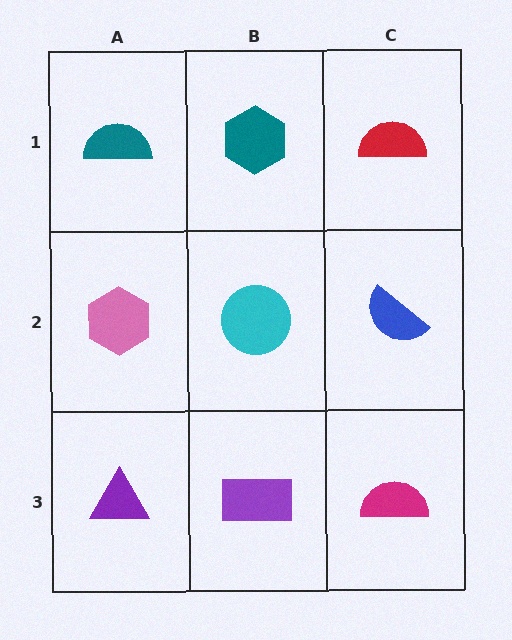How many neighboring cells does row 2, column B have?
4.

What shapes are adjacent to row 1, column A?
A pink hexagon (row 2, column A), a teal hexagon (row 1, column B).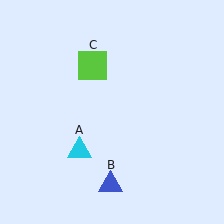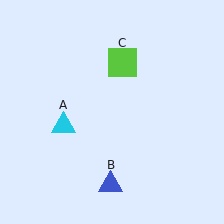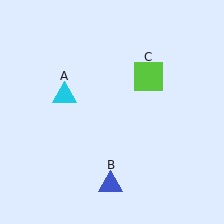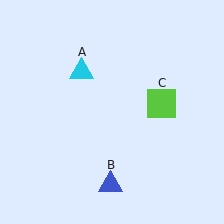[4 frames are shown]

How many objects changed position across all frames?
2 objects changed position: cyan triangle (object A), lime square (object C).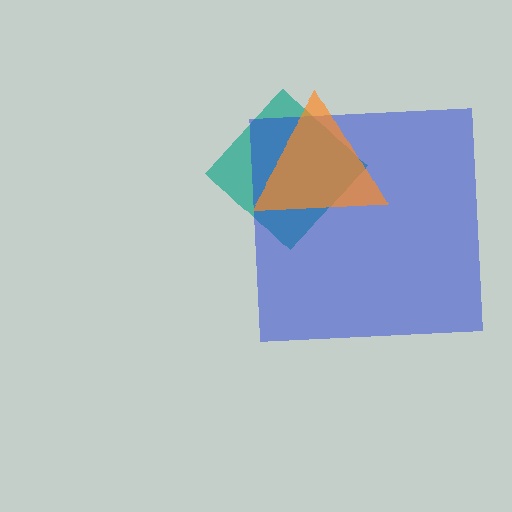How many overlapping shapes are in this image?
There are 3 overlapping shapes in the image.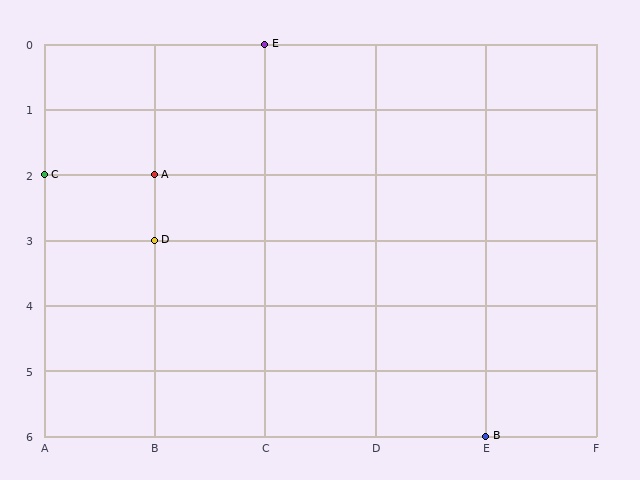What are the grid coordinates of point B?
Point B is at grid coordinates (E, 6).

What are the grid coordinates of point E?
Point E is at grid coordinates (C, 0).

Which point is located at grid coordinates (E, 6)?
Point B is at (E, 6).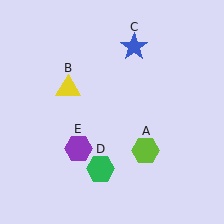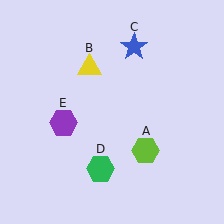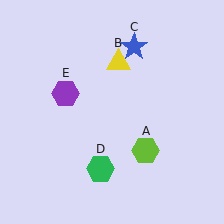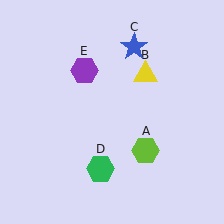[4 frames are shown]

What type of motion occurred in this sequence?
The yellow triangle (object B), purple hexagon (object E) rotated clockwise around the center of the scene.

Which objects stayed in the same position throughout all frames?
Lime hexagon (object A) and blue star (object C) and green hexagon (object D) remained stationary.